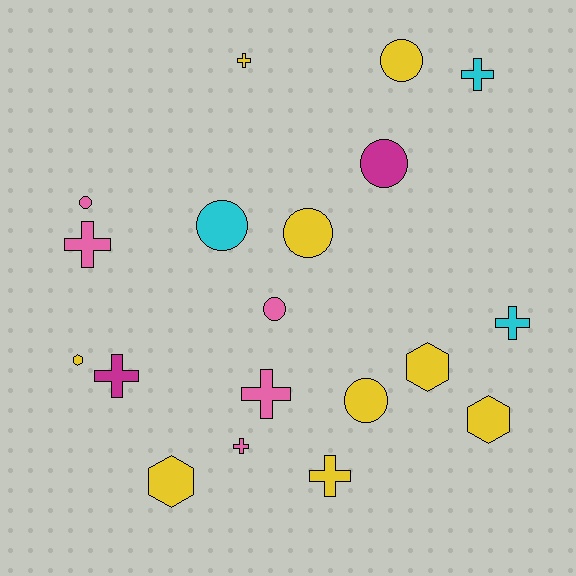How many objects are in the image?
There are 19 objects.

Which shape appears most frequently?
Cross, with 8 objects.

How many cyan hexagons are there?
There are no cyan hexagons.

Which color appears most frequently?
Yellow, with 9 objects.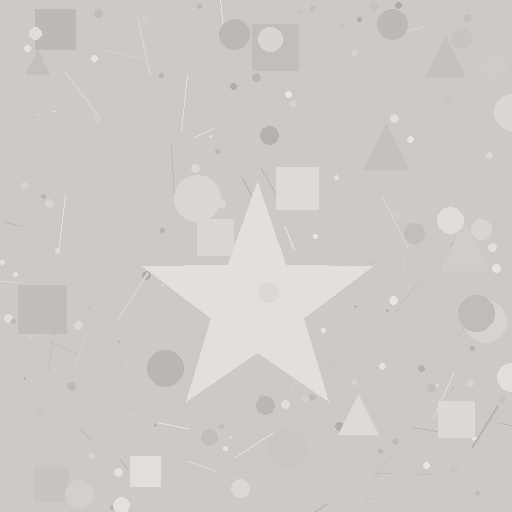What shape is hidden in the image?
A star is hidden in the image.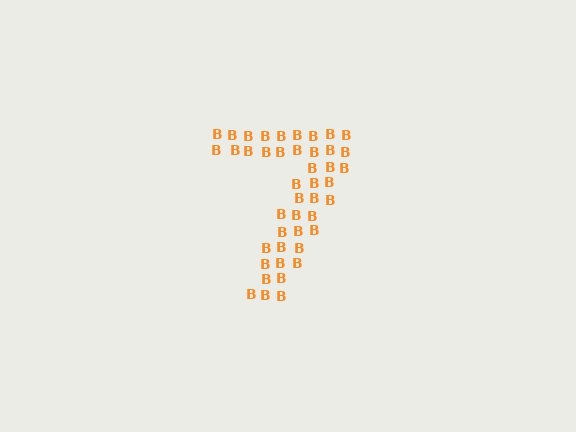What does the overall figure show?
The overall figure shows the digit 7.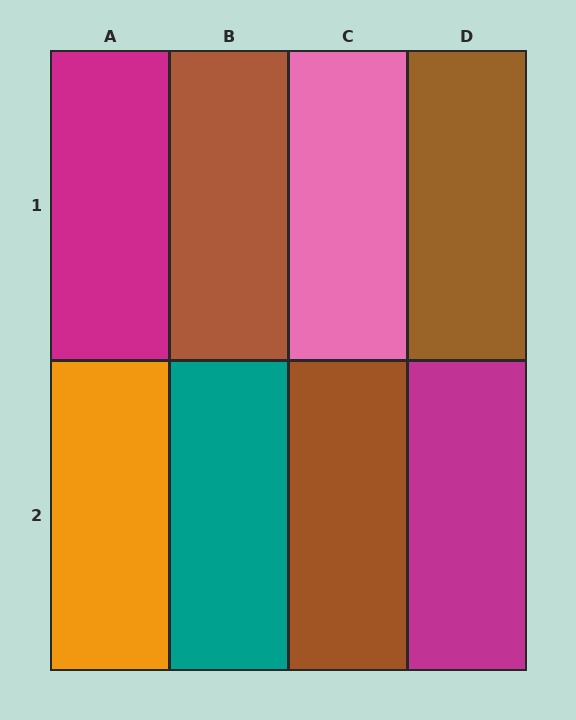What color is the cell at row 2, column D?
Magenta.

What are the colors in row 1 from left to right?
Magenta, brown, pink, brown.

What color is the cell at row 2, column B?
Teal.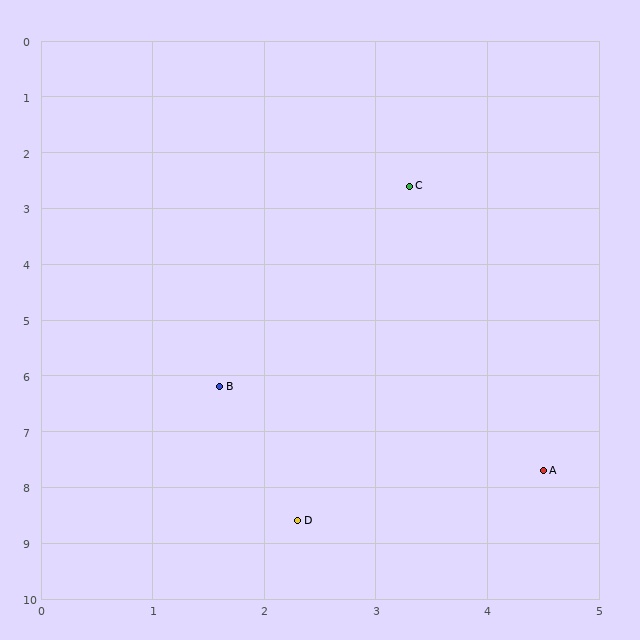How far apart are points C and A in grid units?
Points C and A are about 5.2 grid units apart.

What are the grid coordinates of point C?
Point C is at approximately (3.3, 2.6).